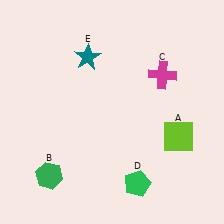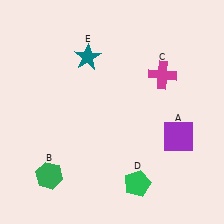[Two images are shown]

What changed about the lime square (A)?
In Image 1, A is lime. In Image 2, it changed to purple.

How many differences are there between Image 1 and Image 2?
There is 1 difference between the two images.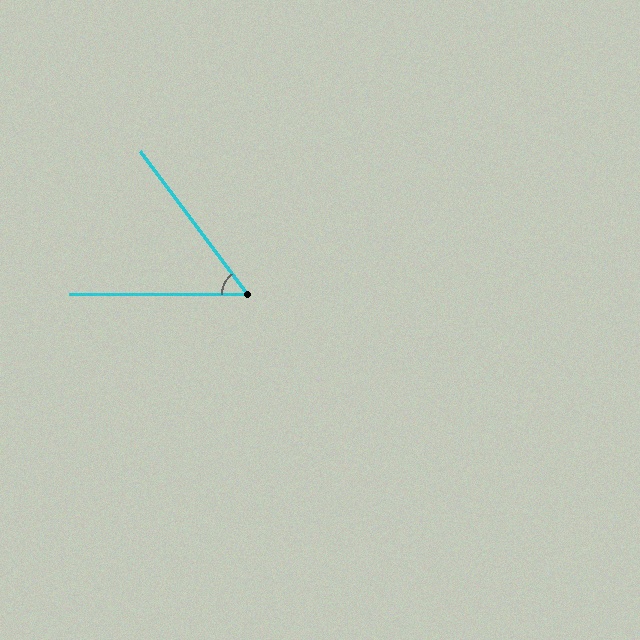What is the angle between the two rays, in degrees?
Approximately 53 degrees.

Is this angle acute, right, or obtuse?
It is acute.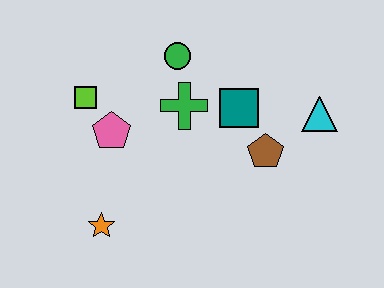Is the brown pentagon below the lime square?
Yes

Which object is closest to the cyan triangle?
The brown pentagon is closest to the cyan triangle.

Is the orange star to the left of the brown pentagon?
Yes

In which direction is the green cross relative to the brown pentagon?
The green cross is to the left of the brown pentagon.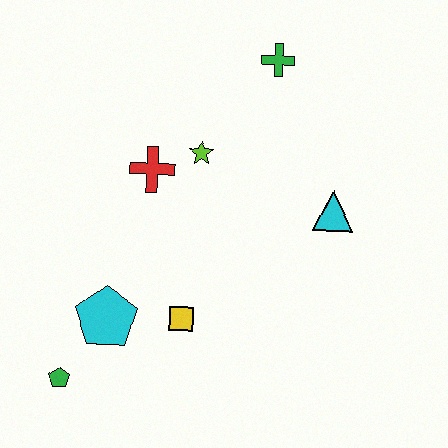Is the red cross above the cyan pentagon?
Yes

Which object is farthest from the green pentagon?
The green cross is farthest from the green pentagon.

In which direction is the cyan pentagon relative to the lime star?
The cyan pentagon is below the lime star.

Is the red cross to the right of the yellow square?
No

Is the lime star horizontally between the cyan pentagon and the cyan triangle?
Yes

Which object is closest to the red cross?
The lime star is closest to the red cross.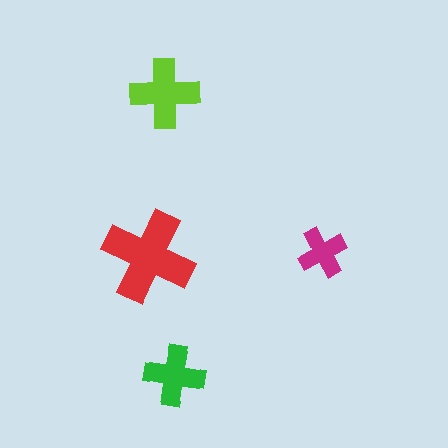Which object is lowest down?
The green cross is bottommost.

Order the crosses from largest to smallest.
the red one, the lime one, the green one, the magenta one.